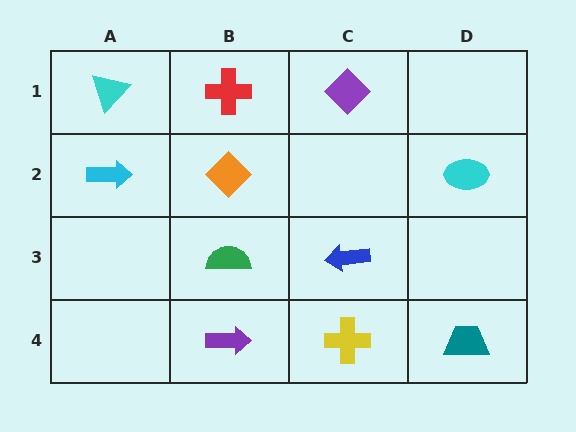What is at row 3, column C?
A blue arrow.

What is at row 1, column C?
A purple diamond.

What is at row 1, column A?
A cyan triangle.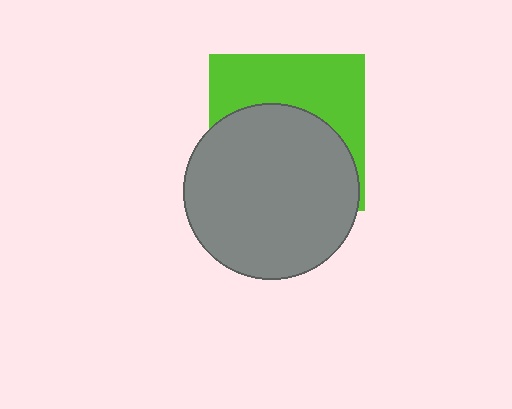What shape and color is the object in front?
The object in front is a gray circle.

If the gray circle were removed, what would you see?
You would see the complete lime square.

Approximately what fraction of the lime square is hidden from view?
Roughly 57% of the lime square is hidden behind the gray circle.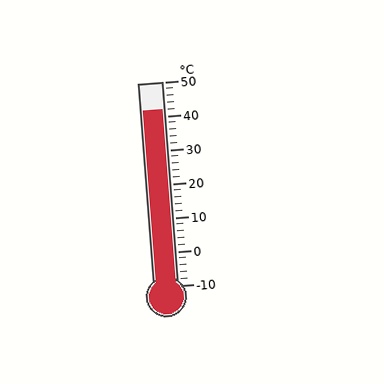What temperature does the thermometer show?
The thermometer shows approximately 42°C.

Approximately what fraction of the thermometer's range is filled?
The thermometer is filled to approximately 85% of its range.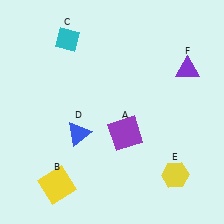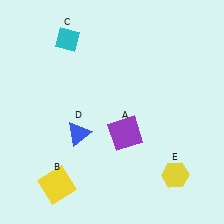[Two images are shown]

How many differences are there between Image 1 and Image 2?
There is 1 difference between the two images.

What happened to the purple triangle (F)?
The purple triangle (F) was removed in Image 2. It was in the top-right area of Image 1.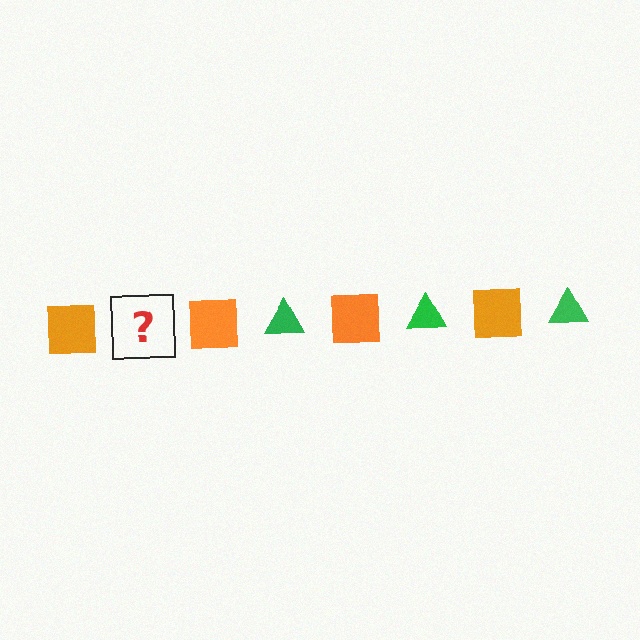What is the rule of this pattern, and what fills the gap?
The rule is that the pattern alternates between orange square and green triangle. The gap should be filled with a green triangle.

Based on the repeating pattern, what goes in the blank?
The blank should be a green triangle.